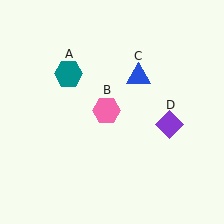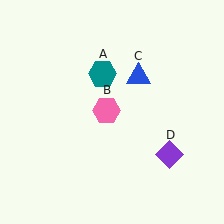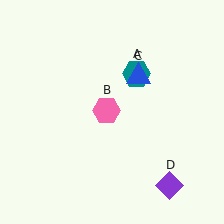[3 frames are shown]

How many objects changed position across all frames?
2 objects changed position: teal hexagon (object A), purple diamond (object D).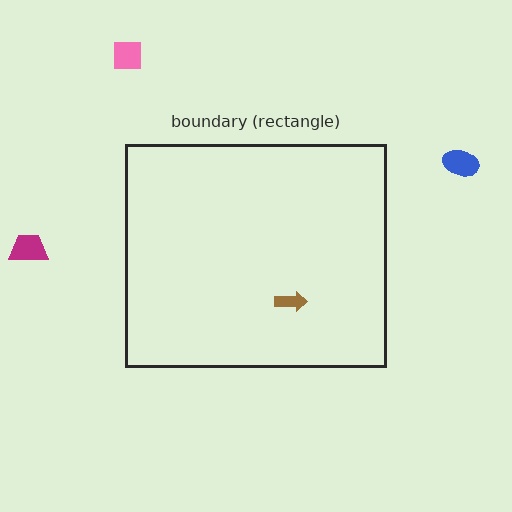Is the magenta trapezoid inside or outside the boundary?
Outside.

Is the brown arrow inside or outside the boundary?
Inside.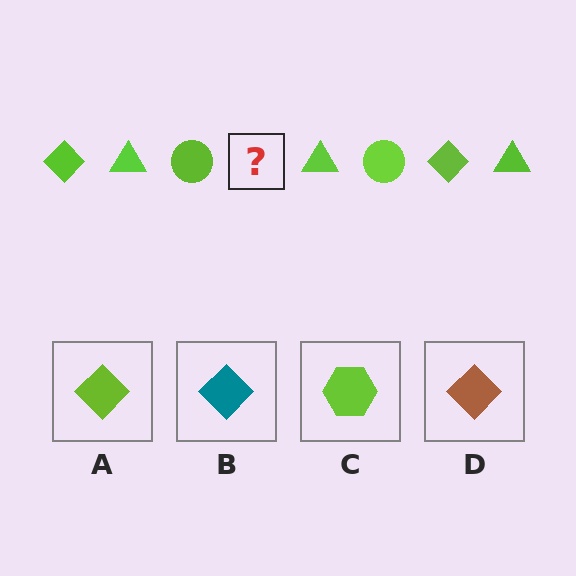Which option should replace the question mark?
Option A.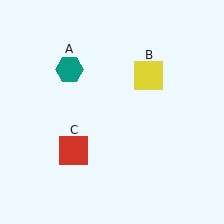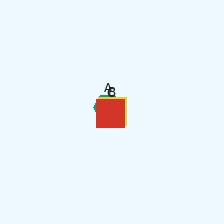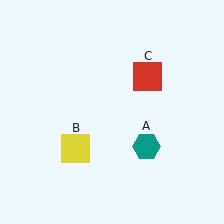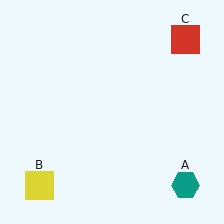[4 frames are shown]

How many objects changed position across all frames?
3 objects changed position: teal hexagon (object A), yellow square (object B), red square (object C).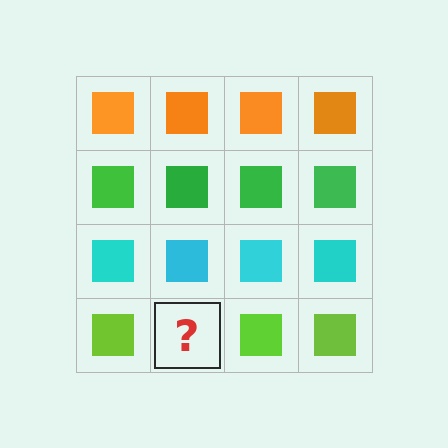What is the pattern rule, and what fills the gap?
The rule is that each row has a consistent color. The gap should be filled with a lime square.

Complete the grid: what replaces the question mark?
The question mark should be replaced with a lime square.